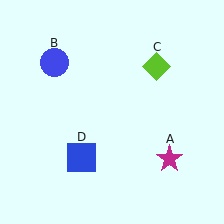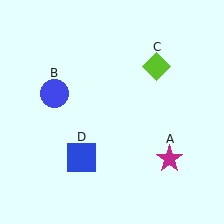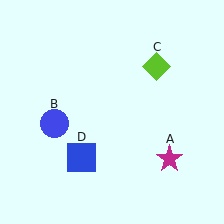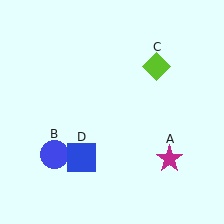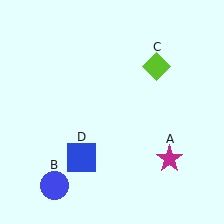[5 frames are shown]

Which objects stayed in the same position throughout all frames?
Magenta star (object A) and lime diamond (object C) and blue square (object D) remained stationary.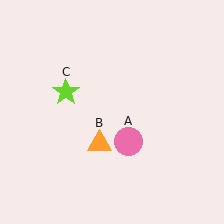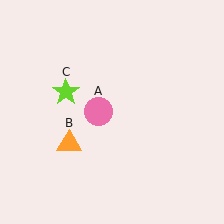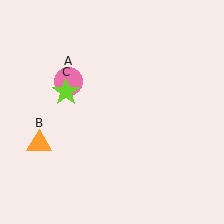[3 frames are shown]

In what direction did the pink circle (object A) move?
The pink circle (object A) moved up and to the left.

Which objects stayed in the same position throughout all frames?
Lime star (object C) remained stationary.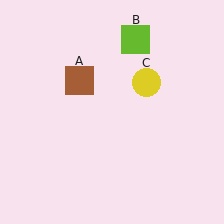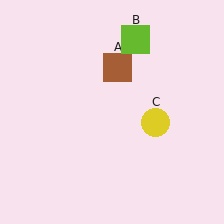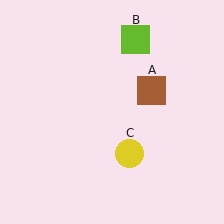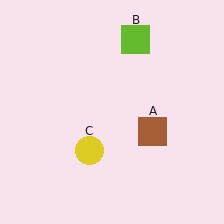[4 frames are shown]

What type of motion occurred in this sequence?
The brown square (object A), yellow circle (object C) rotated clockwise around the center of the scene.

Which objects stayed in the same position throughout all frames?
Lime square (object B) remained stationary.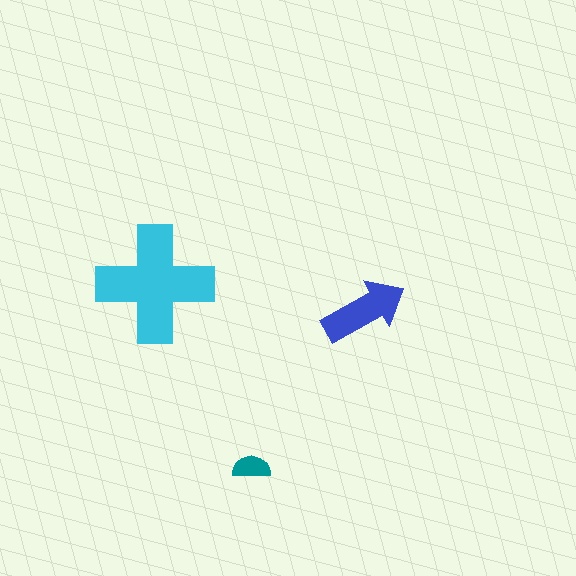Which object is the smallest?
The teal semicircle.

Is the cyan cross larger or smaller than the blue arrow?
Larger.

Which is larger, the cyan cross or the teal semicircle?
The cyan cross.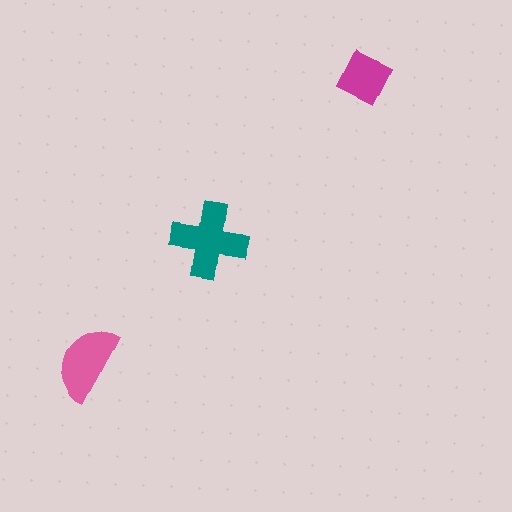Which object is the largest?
The teal cross.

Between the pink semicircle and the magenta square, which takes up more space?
The pink semicircle.